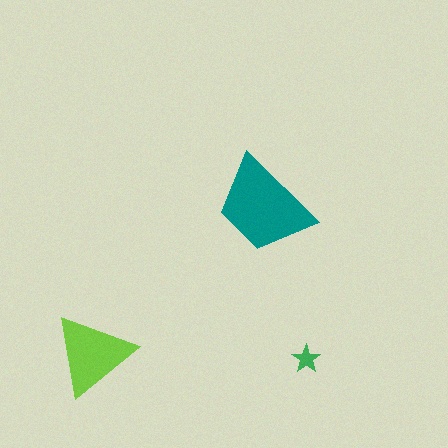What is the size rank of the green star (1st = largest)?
3rd.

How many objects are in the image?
There are 3 objects in the image.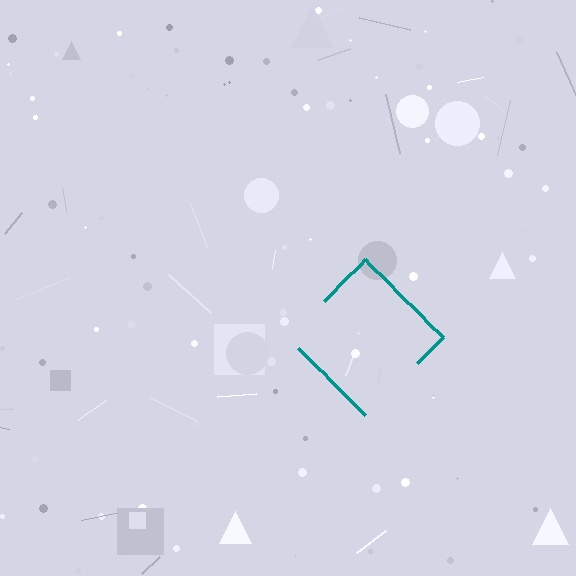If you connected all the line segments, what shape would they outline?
They would outline a diamond.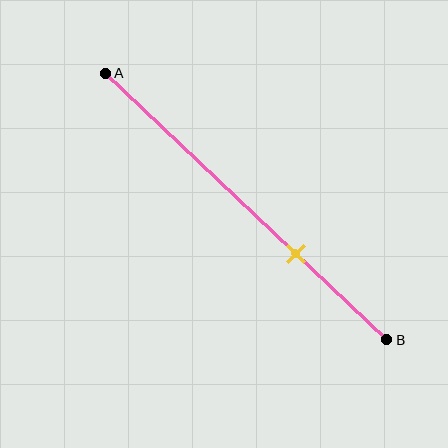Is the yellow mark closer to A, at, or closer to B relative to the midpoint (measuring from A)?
The yellow mark is closer to point B than the midpoint of segment AB.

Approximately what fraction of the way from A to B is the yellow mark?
The yellow mark is approximately 70% of the way from A to B.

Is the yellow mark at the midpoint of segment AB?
No, the mark is at about 70% from A, not at the 50% midpoint.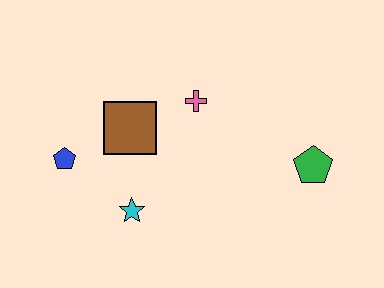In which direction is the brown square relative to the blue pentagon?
The brown square is to the right of the blue pentagon.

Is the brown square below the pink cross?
Yes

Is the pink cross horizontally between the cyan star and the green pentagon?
Yes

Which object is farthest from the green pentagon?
The blue pentagon is farthest from the green pentagon.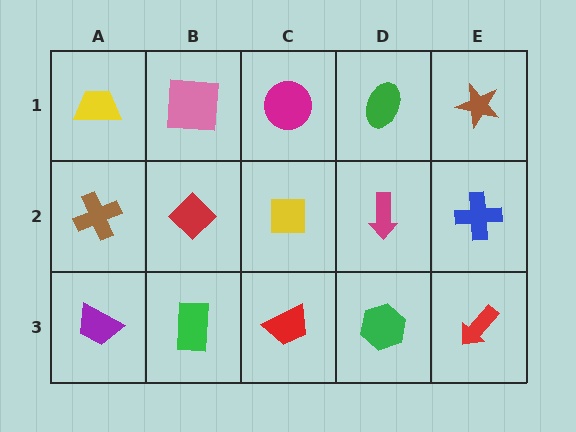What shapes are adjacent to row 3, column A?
A brown cross (row 2, column A), a green rectangle (row 3, column B).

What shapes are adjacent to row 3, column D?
A magenta arrow (row 2, column D), a red trapezoid (row 3, column C), a red arrow (row 3, column E).